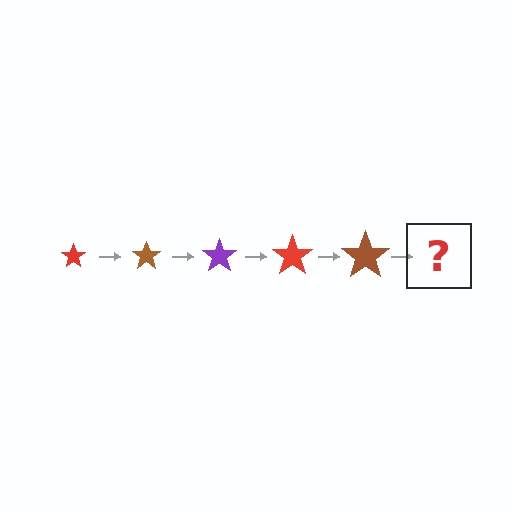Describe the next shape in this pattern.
It should be a purple star, larger than the previous one.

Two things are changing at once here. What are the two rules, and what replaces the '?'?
The two rules are that the star grows larger each step and the color cycles through red, brown, and purple. The '?' should be a purple star, larger than the previous one.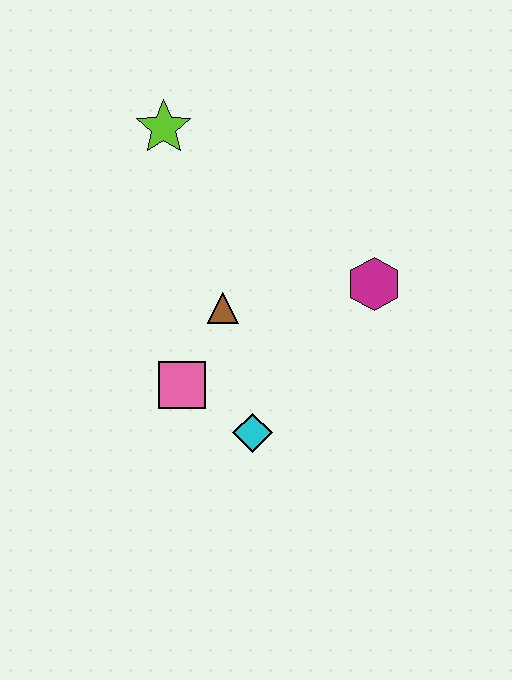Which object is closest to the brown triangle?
The pink square is closest to the brown triangle.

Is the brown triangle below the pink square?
No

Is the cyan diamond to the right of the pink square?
Yes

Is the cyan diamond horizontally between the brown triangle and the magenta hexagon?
Yes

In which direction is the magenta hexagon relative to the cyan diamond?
The magenta hexagon is above the cyan diamond.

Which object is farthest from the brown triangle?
The lime star is farthest from the brown triangle.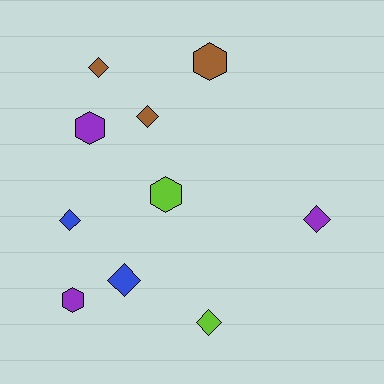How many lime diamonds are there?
There is 1 lime diamond.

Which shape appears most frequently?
Diamond, with 6 objects.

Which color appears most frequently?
Brown, with 3 objects.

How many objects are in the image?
There are 10 objects.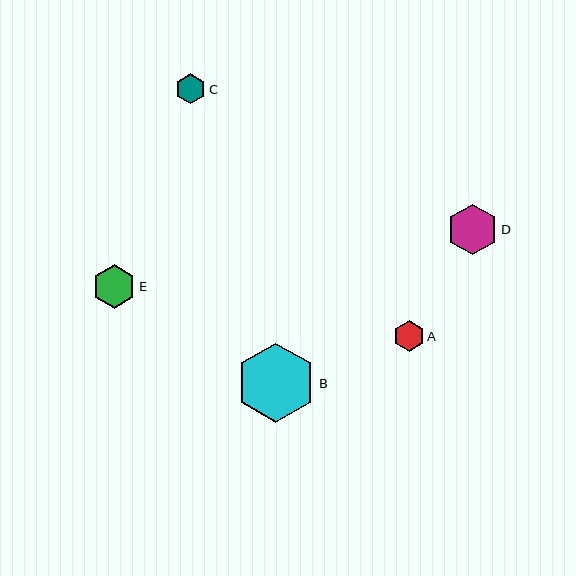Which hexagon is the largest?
Hexagon B is the largest with a size of approximately 80 pixels.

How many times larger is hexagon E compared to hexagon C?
Hexagon E is approximately 1.4 times the size of hexagon C.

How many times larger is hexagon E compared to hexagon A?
Hexagon E is approximately 1.4 times the size of hexagon A.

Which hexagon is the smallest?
Hexagon C is the smallest with a size of approximately 30 pixels.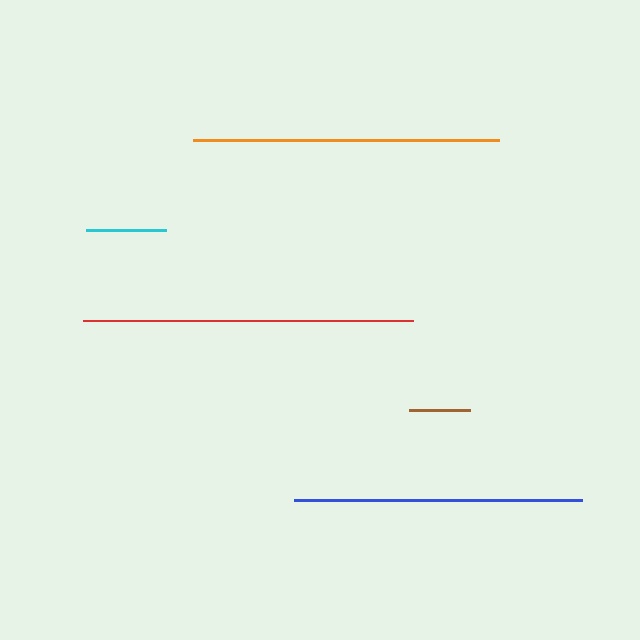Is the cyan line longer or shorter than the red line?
The red line is longer than the cyan line.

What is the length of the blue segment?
The blue segment is approximately 288 pixels long.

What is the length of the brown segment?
The brown segment is approximately 61 pixels long.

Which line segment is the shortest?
The brown line is the shortest at approximately 61 pixels.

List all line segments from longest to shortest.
From longest to shortest: red, orange, blue, cyan, brown.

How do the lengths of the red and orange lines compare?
The red and orange lines are approximately the same length.